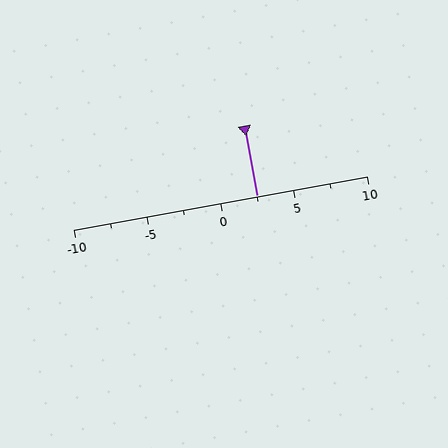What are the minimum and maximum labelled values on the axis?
The axis runs from -10 to 10.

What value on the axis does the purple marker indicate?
The marker indicates approximately 2.5.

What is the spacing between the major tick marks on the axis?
The major ticks are spaced 5 apart.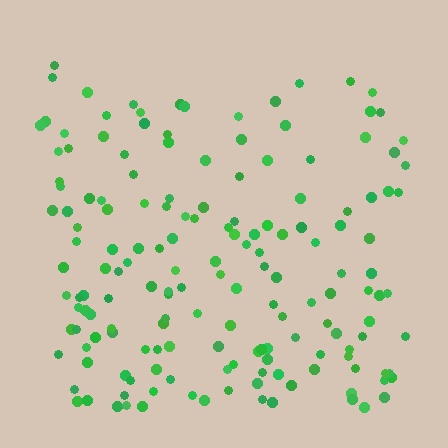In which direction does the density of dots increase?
From top to bottom, with the bottom side densest.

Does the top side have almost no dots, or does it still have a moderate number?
Still a moderate number, just noticeably fewer than the bottom.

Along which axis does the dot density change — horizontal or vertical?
Vertical.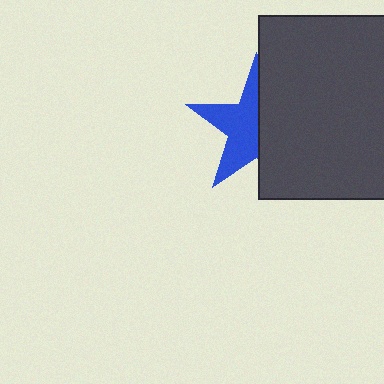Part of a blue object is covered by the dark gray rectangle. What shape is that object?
It is a star.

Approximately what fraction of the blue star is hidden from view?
Roughly 49% of the blue star is hidden behind the dark gray rectangle.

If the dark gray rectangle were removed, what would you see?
You would see the complete blue star.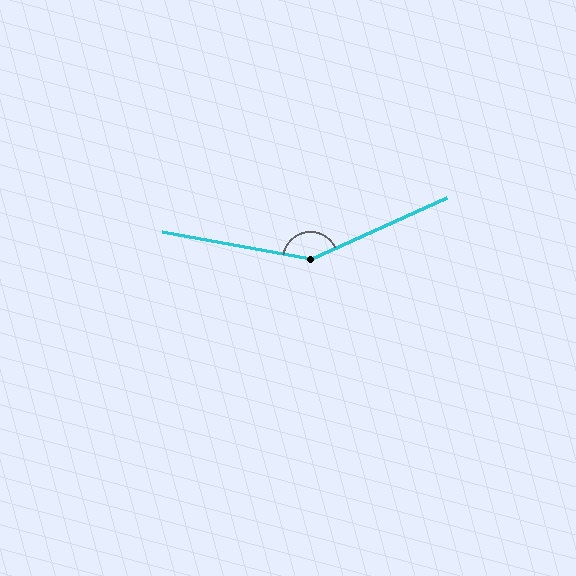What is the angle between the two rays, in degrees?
Approximately 145 degrees.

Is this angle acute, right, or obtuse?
It is obtuse.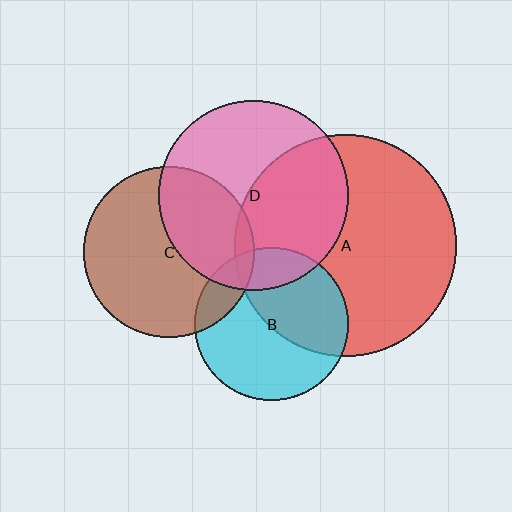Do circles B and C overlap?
Yes.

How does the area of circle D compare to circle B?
Approximately 1.5 times.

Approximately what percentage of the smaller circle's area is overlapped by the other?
Approximately 15%.